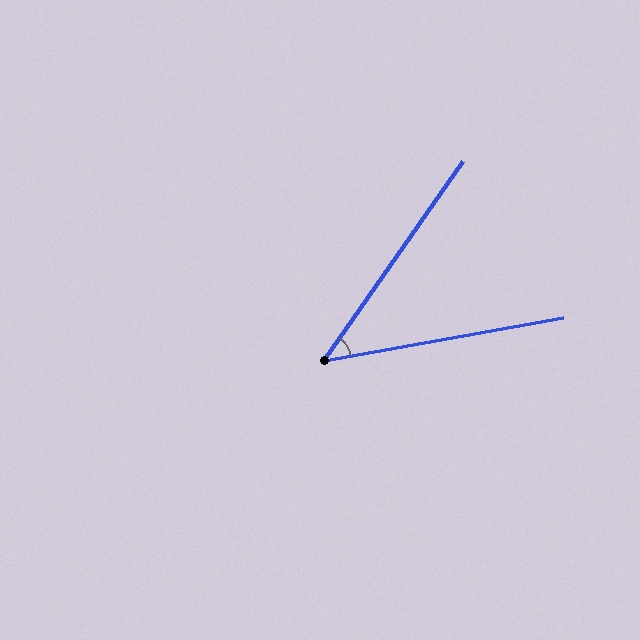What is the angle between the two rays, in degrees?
Approximately 45 degrees.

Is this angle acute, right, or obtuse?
It is acute.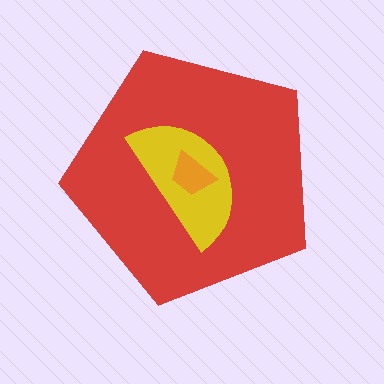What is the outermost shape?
The red pentagon.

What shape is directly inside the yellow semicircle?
The orange trapezoid.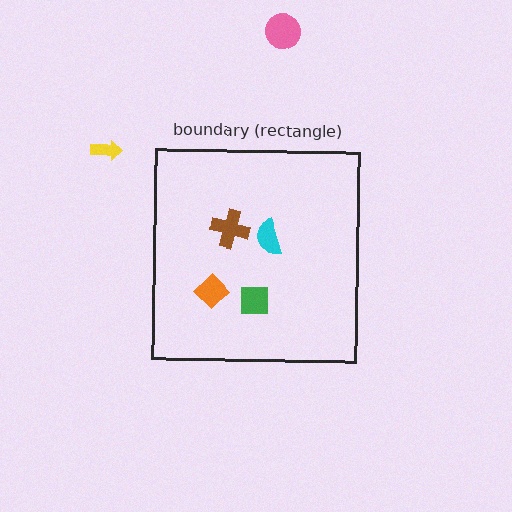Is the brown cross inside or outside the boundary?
Inside.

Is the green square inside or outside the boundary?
Inside.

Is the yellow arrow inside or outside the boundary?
Outside.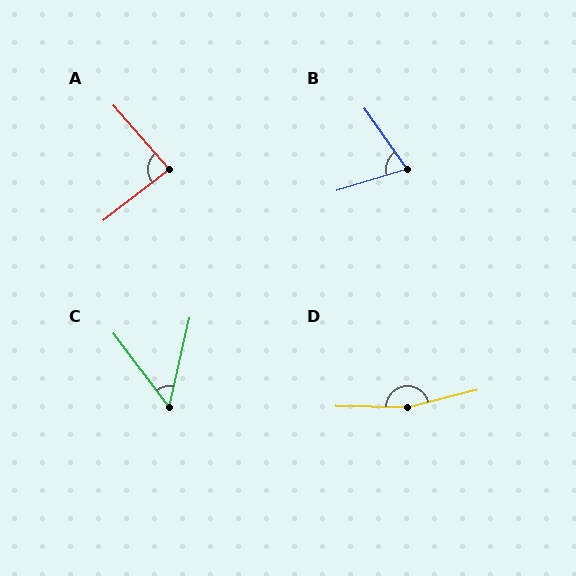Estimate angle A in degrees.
Approximately 87 degrees.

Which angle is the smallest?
C, at approximately 50 degrees.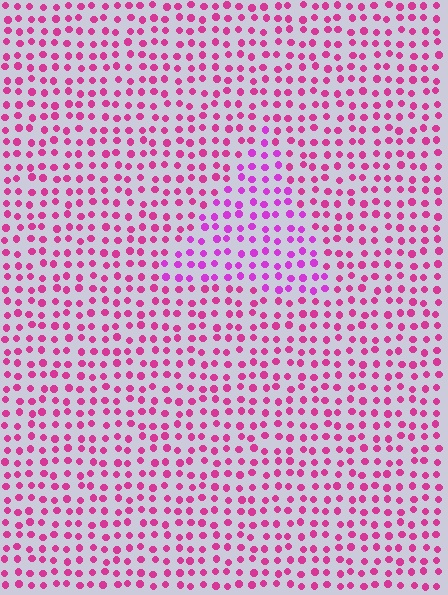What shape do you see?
I see a triangle.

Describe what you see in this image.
The image is filled with small magenta elements in a uniform arrangement. A triangle-shaped region is visible where the elements are tinted to a slightly different hue, forming a subtle color boundary.